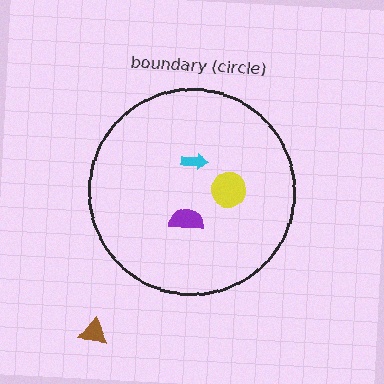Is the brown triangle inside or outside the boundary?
Outside.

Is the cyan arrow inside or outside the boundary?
Inside.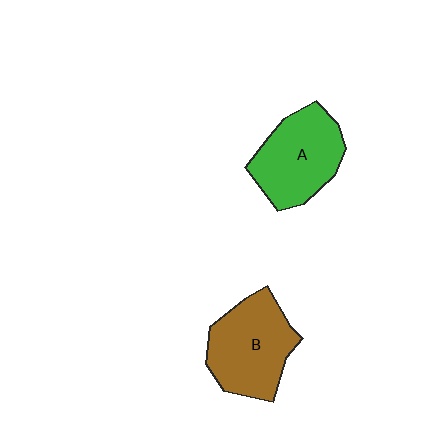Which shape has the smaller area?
Shape A (green).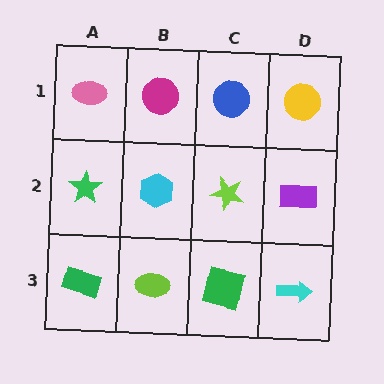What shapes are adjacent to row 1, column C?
A lime star (row 2, column C), a magenta circle (row 1, column B), a yellow circle (row 1, column D).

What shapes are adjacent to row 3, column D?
A purple rectangle (row 2, column D), a green square (row 3, column C).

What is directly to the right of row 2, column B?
A lime star.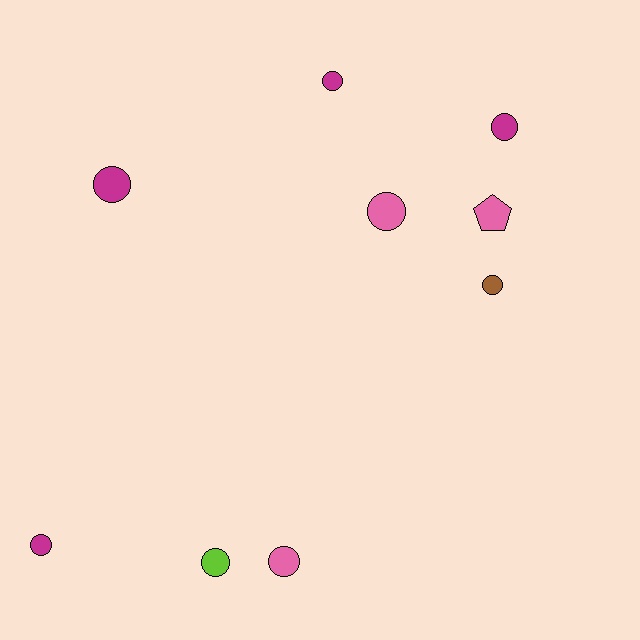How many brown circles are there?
There is 1 brown circle.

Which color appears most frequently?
Magenta, with 4 objects.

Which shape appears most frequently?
Circle, with 8 objects.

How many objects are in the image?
There are 9 objects.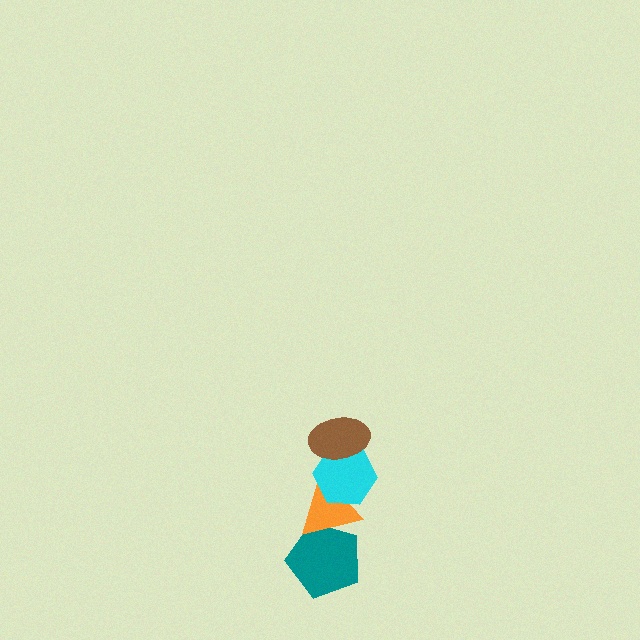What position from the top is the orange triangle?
The orange triangle is 3rd from the top.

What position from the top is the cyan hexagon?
The cyan hexagon is 2nd from the top.